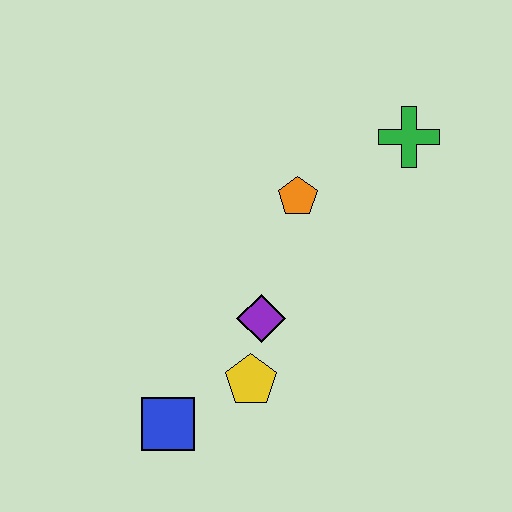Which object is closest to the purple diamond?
The yellow pentagon is closest to the purple diamond.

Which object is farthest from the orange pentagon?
The blue square is farthest from the orange pentagon.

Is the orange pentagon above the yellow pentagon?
Yes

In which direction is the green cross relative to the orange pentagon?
The green cross is to the right of the orange pentagon.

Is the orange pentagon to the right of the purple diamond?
Yes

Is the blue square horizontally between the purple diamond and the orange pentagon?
No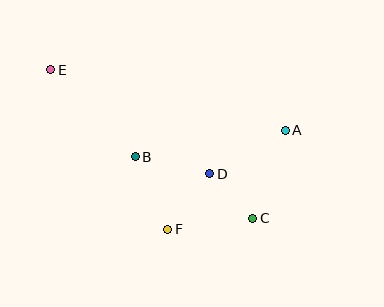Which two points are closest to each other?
Points C and D are closest to each other.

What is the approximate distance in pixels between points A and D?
The distance between A and D is approximately 87 pixels.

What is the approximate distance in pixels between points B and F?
The distance between B and F is approximately 80 pixels.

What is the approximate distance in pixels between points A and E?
The distance between A and E is approximately 242 pixels.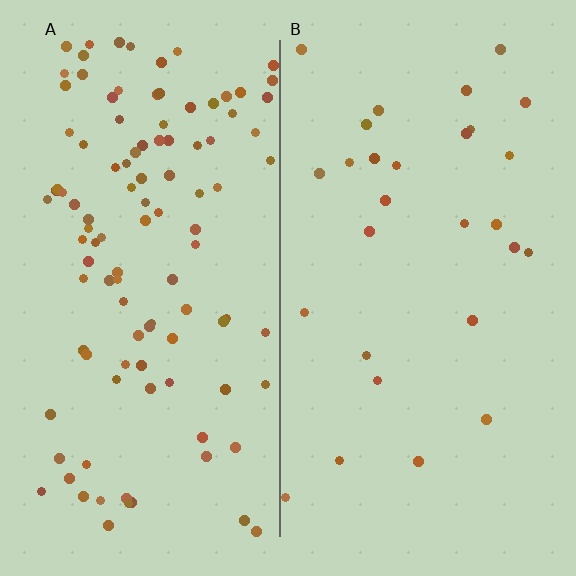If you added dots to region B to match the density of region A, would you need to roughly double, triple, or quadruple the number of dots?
Approximately quadruple.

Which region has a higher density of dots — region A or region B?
A (the left).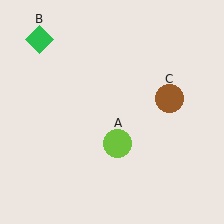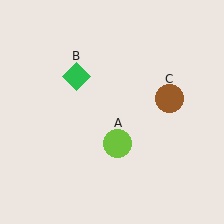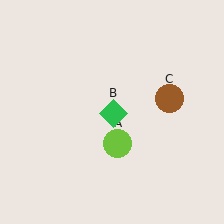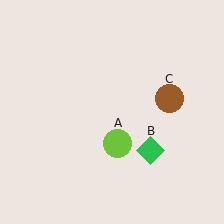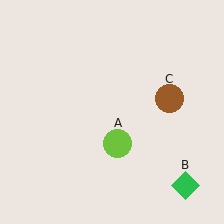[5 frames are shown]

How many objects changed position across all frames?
1 object changed position: green diamond (object B).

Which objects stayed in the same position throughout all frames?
Lime circle (object A) and brown circle (object C) remained stationary.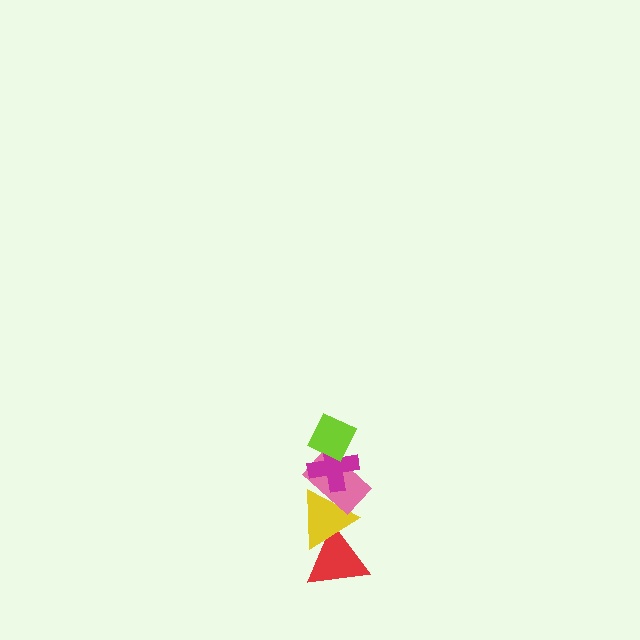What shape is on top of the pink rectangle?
The magenta cross is on top of the pink rectangle.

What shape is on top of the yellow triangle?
The pink rectangle is on top of the yellow triangle.